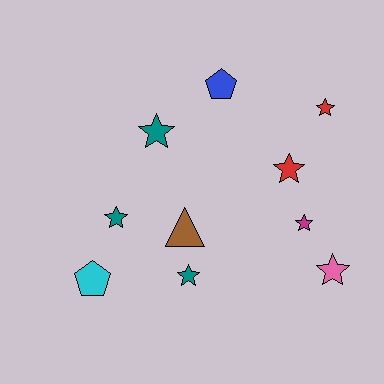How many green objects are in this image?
There are no green objects.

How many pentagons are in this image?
There are 2 pentagons.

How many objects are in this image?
There are 10 objects.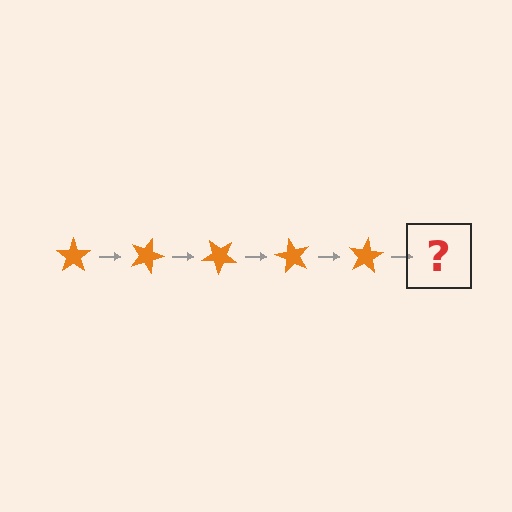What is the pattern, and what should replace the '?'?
The pattern is that the star rotates 20 degrees each step. The '?' should be an orange star rotated 100 degrees.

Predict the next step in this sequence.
The next step is an orange star rotated 100 degrees.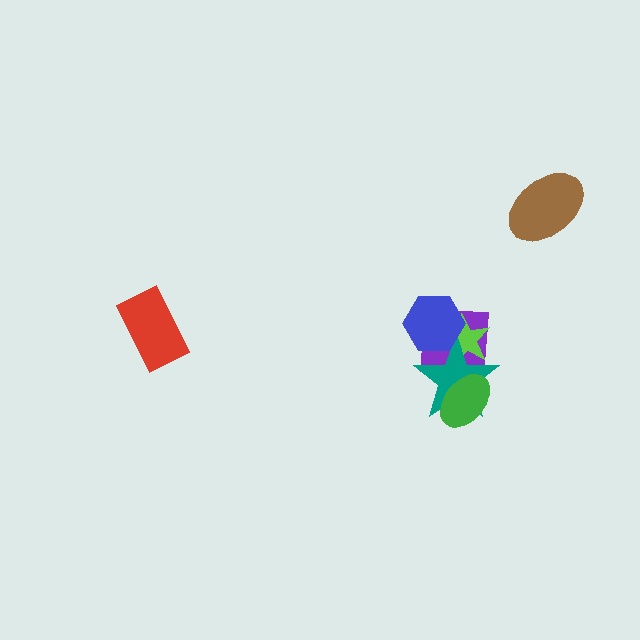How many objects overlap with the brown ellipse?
0 objects overlap with the brown ellipse.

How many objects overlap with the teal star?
4 objects overlap with the teal star.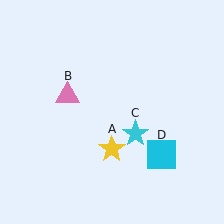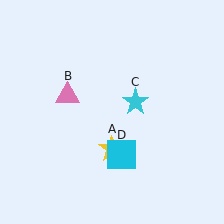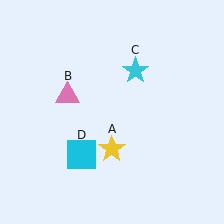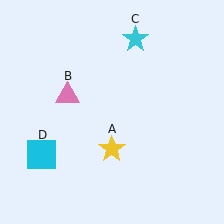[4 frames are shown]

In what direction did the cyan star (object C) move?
The cyan star (object C) moved up.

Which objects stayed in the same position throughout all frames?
Yellow star (object A) and pink triangle (object B) remained stationary.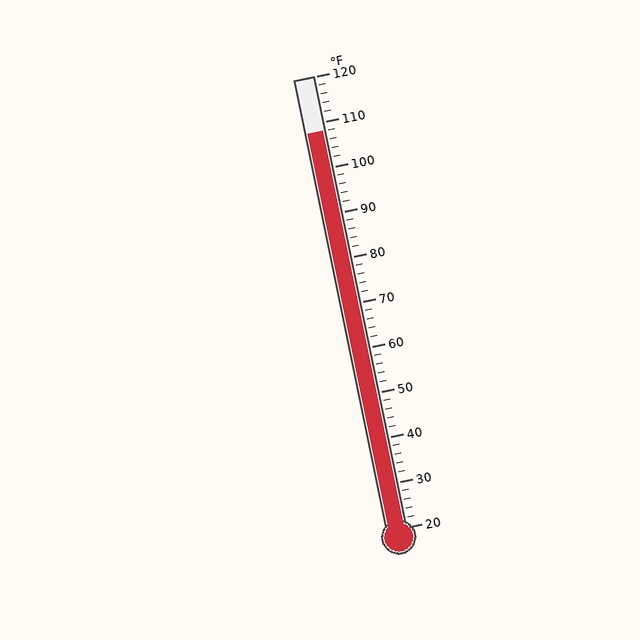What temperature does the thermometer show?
The thermometer shows approximately 108°F.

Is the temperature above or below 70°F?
The temperature is above 70°F.